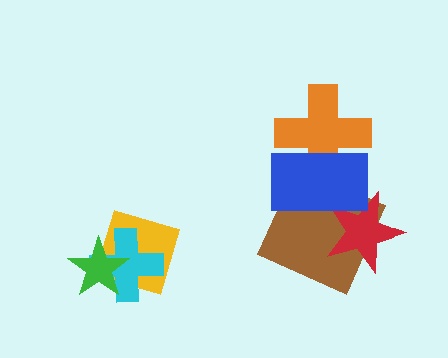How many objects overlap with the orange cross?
1 object overlaps with the orange cross.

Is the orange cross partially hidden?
Yes, it is partially covered by another shape.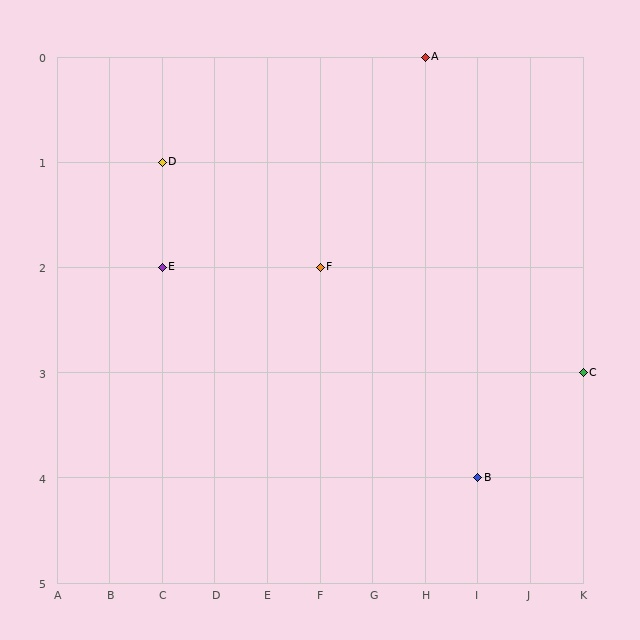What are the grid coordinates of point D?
Point D is at grid coordinates (C, 1).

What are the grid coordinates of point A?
Point A is at grid coordinates (H, 0).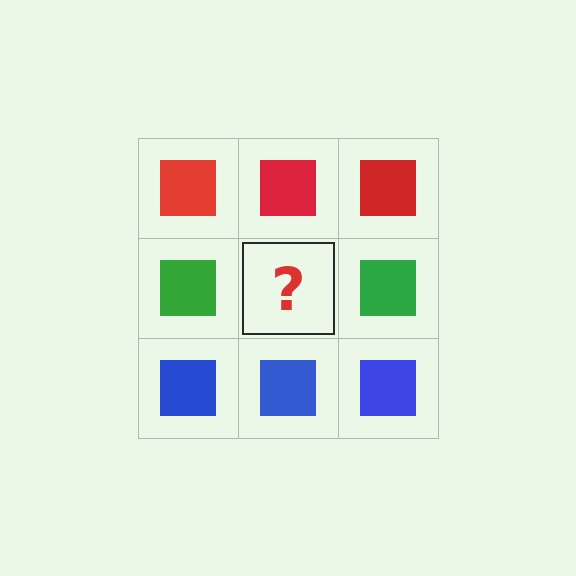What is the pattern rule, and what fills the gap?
The rule is that each row has a consistent color. The gap should be filled with a green square.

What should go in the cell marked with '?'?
The missing cell should contain a green square.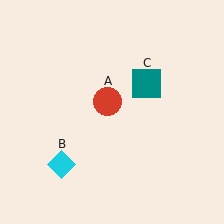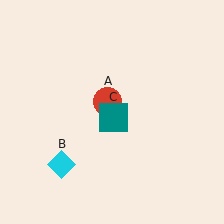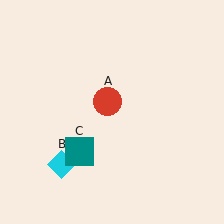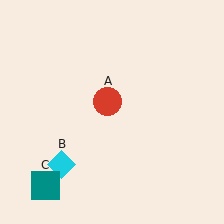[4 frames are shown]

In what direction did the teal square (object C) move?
The teal square (object C) moved down and to the left.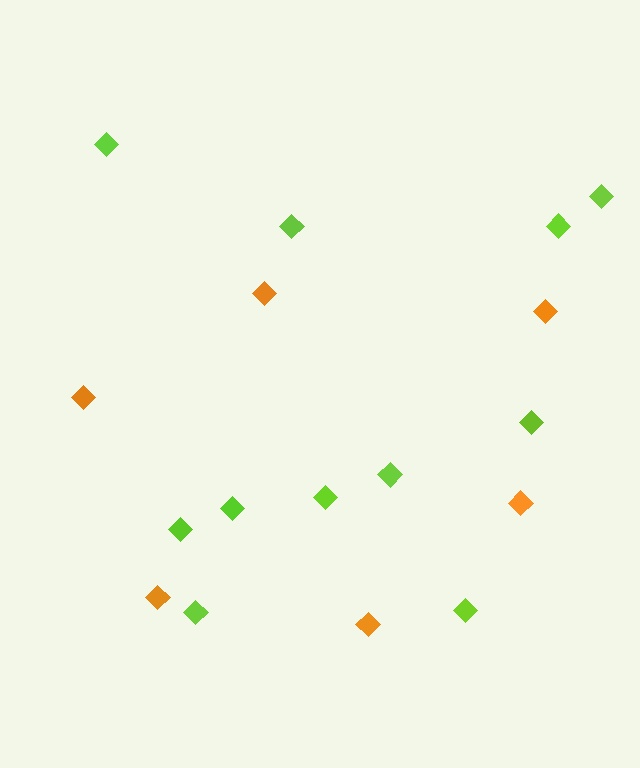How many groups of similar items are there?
There are 2 groups: one group of lime diamonds (11) and one group of orange diamonds (6).